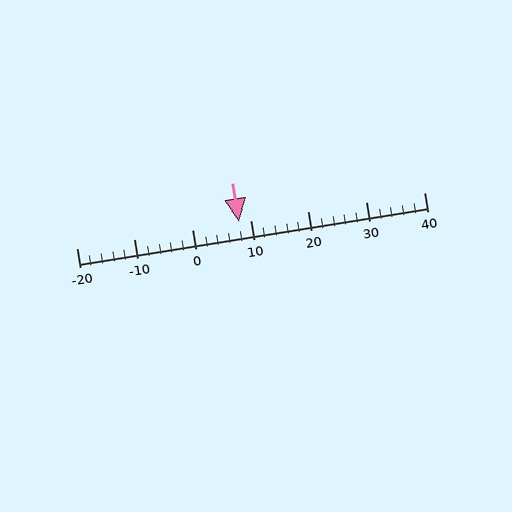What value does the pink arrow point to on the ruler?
The pink arrow points to approximately 8.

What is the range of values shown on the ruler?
The ruler shows values from -20 to 40.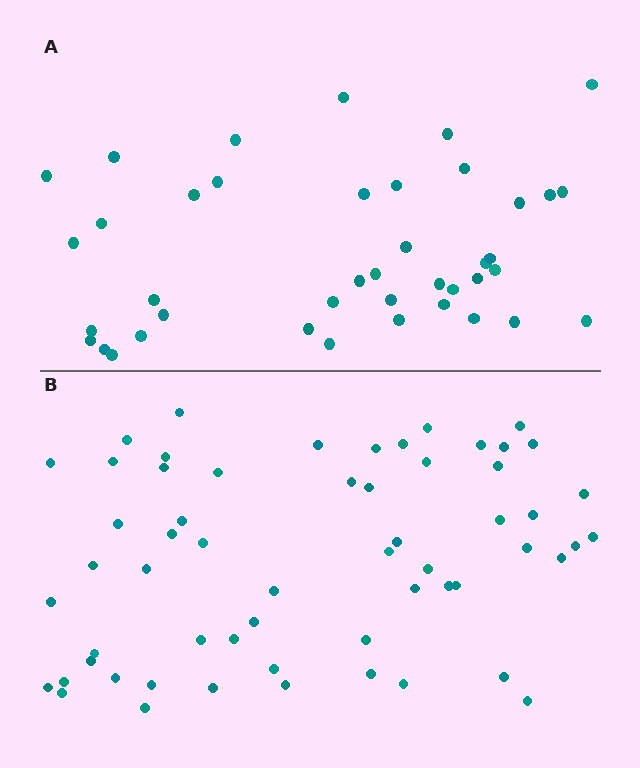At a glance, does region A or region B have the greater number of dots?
Region B (the bottom region) has more dots.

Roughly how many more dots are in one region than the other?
Region B has approximately 20 more dots than region A.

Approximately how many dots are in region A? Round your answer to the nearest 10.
About 40 dots. (The exact count is 41, which rounds to 40.)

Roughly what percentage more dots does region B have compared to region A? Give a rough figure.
About 45% more.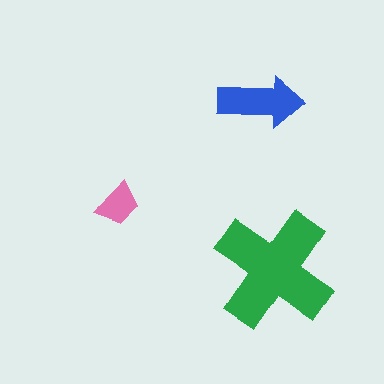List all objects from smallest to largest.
The pink trapezoid, the blue arrow, the green cross.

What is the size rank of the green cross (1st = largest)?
1st.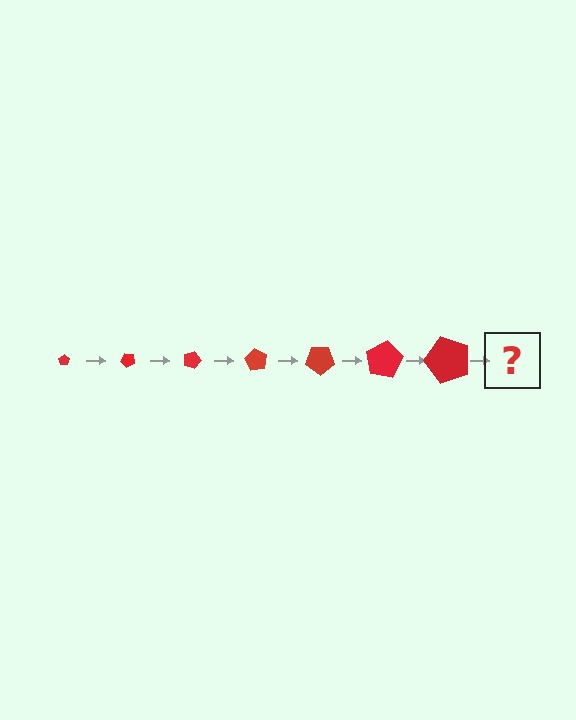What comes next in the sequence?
The next element should be a pentagon, larger than the previous one and rotated 315 degrees from the start.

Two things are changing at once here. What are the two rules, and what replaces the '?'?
The two rules are that the pentagon grows larger each step and it rotates 45 degrees each step. The '?' should be a pentagon, larger than the previous one and rotated 315 degrees from the start.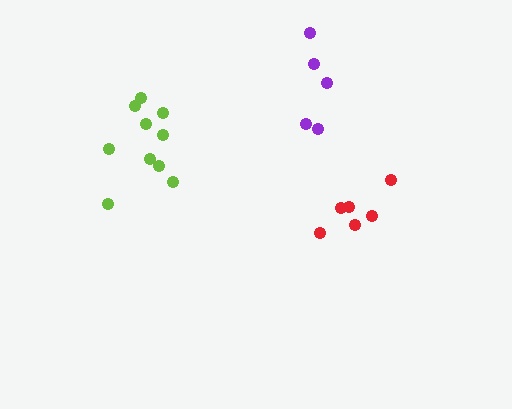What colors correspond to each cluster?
The clusters are colored: lime, purple, red.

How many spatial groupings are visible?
There are 3 spatial groupings.